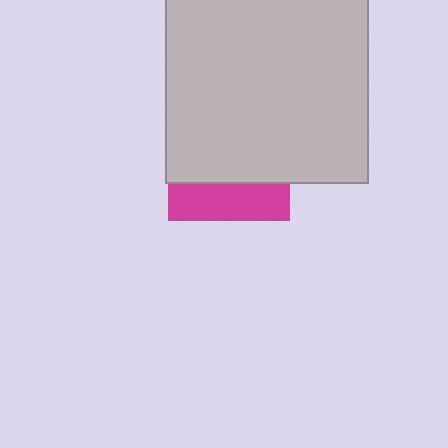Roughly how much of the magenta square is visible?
A small part of it is visible (roughly 31%).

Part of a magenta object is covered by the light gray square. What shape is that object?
It is a square.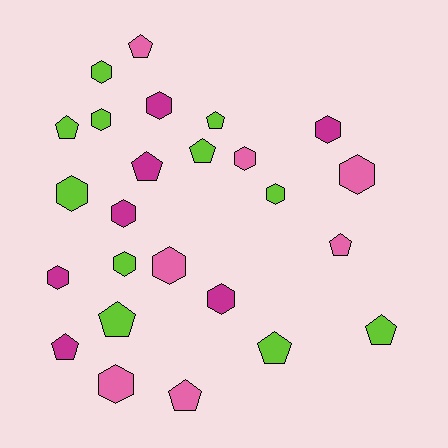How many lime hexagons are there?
There are 5 lime hexagons.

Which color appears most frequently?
Lime, with 11 objects.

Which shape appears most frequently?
Hexagon, with 14 objects.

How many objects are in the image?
There are 25 objects.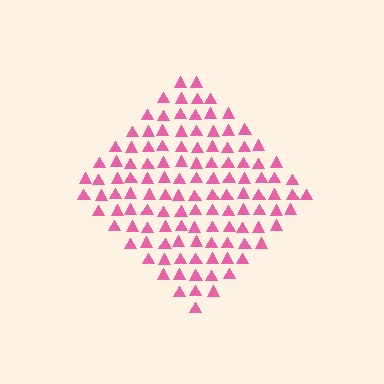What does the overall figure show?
The overall figure shows a diamond.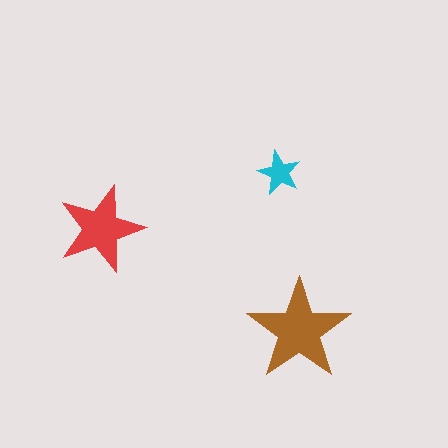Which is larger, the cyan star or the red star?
The red one.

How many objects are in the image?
There are 3 objects in the image.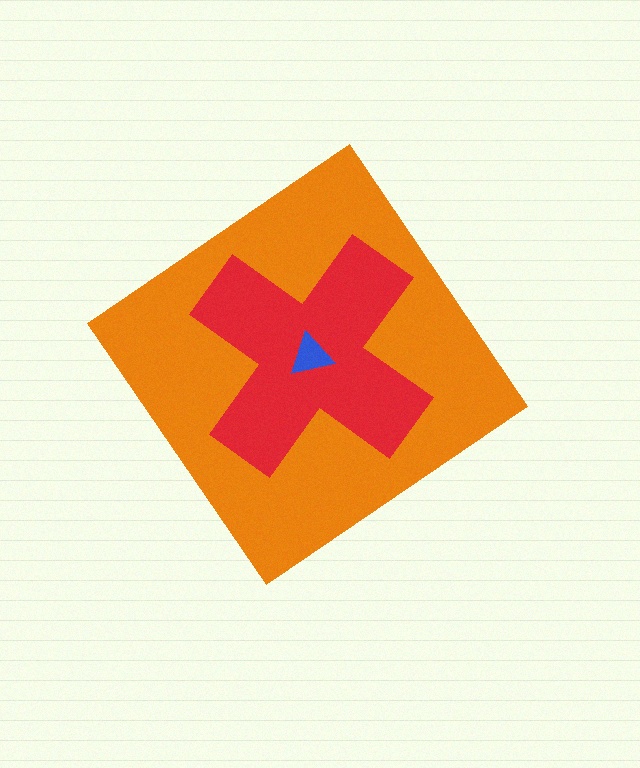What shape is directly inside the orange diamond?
The red cross.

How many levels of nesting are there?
3.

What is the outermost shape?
The orange diamond.